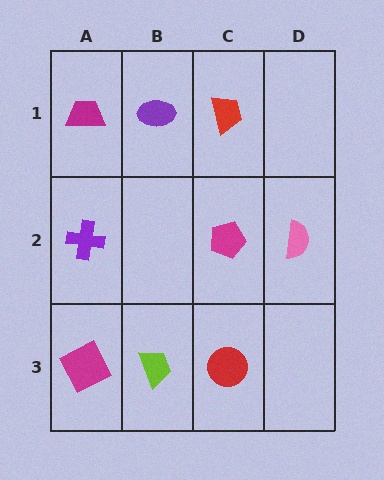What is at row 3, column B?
A lime trapezoid.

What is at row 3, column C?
A red circle.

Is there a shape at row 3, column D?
No, that cell is empty.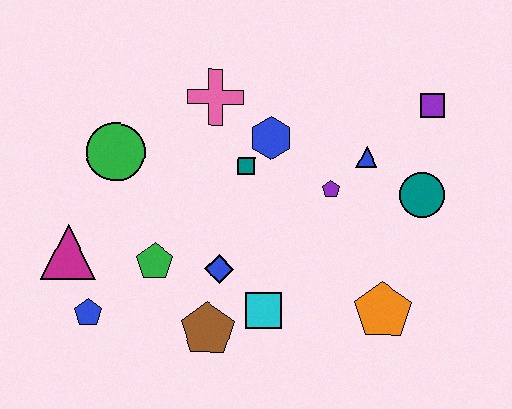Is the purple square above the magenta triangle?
Yes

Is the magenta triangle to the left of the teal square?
Yes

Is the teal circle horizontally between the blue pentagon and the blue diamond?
No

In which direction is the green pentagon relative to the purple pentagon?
The green pentagon is to the left of the purple pentagon.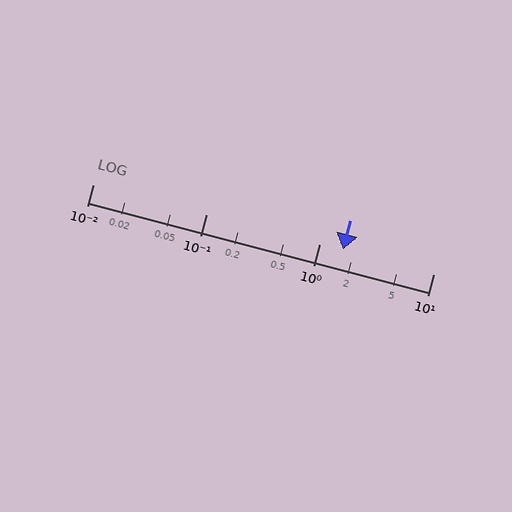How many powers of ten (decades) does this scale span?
The scale spans 3 decades, from 0.01 to 10.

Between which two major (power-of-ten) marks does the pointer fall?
The pointer is between 1 and 10.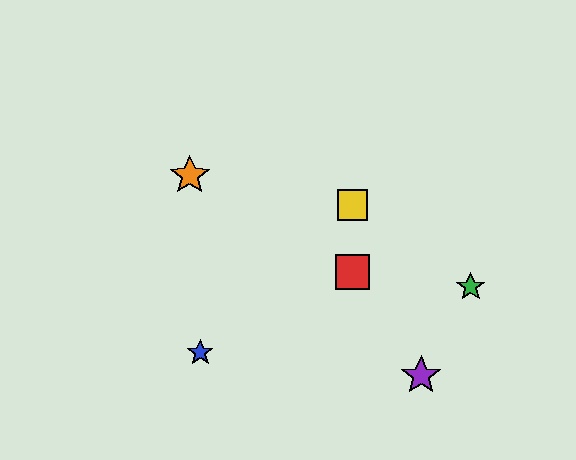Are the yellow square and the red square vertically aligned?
Yes, both are at x≈353.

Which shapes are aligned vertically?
The red square, the yellow square are aligned vertically.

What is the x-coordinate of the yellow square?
The yellow square is at x≈353.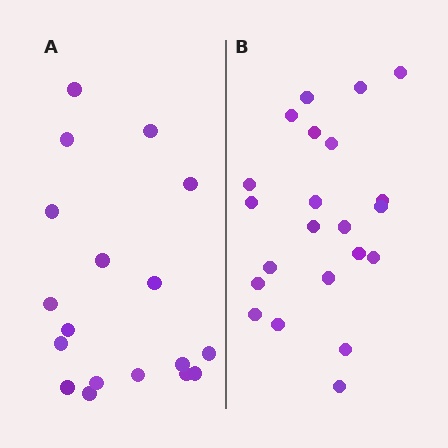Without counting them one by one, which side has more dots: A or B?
Region B (the right region) has more dots.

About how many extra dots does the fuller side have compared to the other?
Region B has about 4 more dots than region A.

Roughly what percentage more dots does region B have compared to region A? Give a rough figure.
About 20% more.